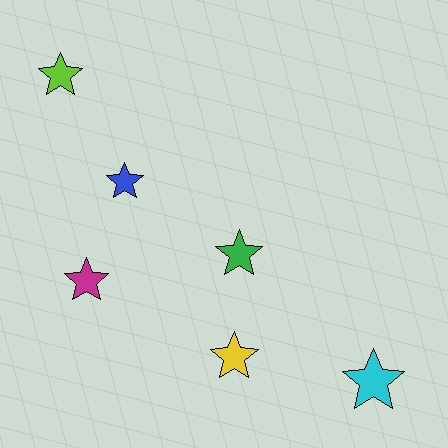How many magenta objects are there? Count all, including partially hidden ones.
There is 1 magenta object.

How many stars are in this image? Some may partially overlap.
There are 6 stars.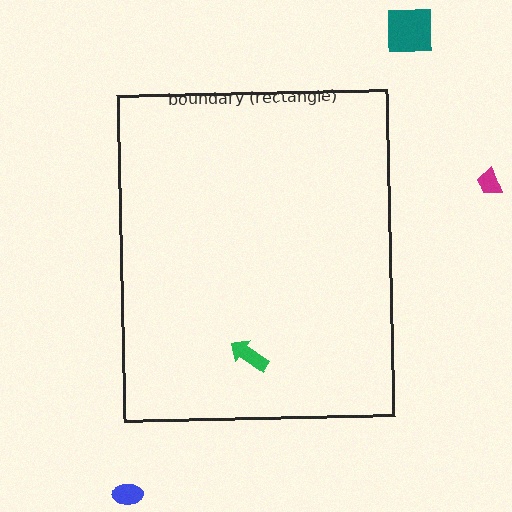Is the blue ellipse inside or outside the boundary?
Outside.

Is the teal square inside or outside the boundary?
Outside.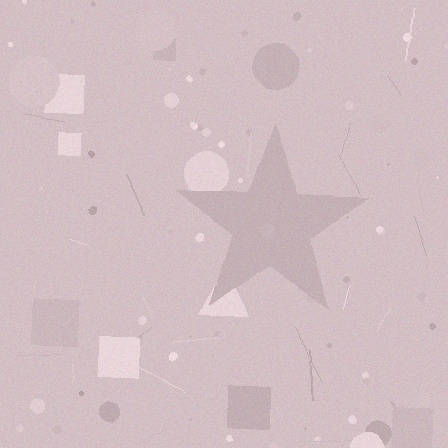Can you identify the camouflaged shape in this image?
The camouflaged shape is a star.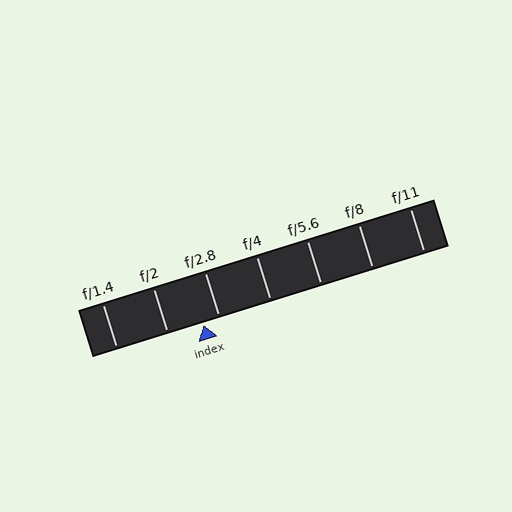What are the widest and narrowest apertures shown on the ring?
The widest aperture shown is f/1.4 and the narrowest is f/11.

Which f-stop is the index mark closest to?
The index mark is closest to f/2.8.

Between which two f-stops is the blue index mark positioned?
The index mark is between f/2 and f/2.8.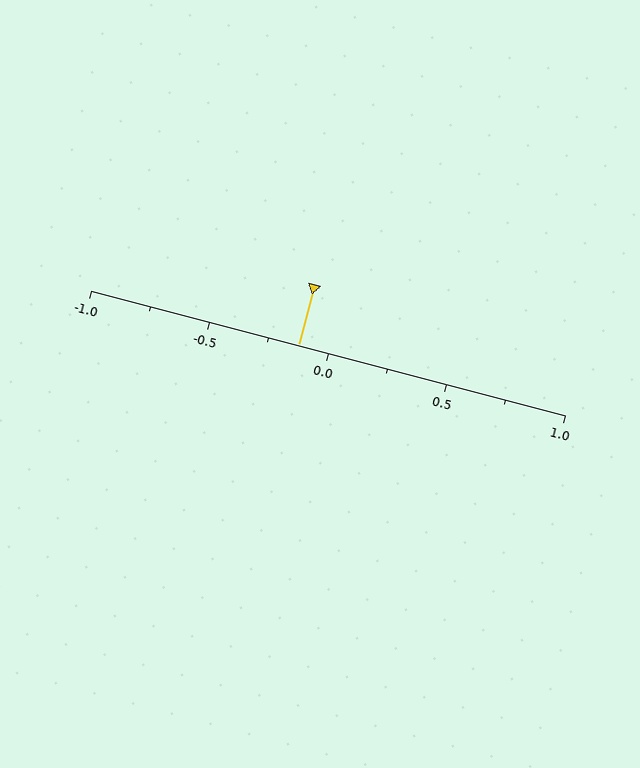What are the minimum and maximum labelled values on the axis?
The axis runs from -1.0 to 1.0.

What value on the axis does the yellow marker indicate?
The marker indicates approximately -0.12.